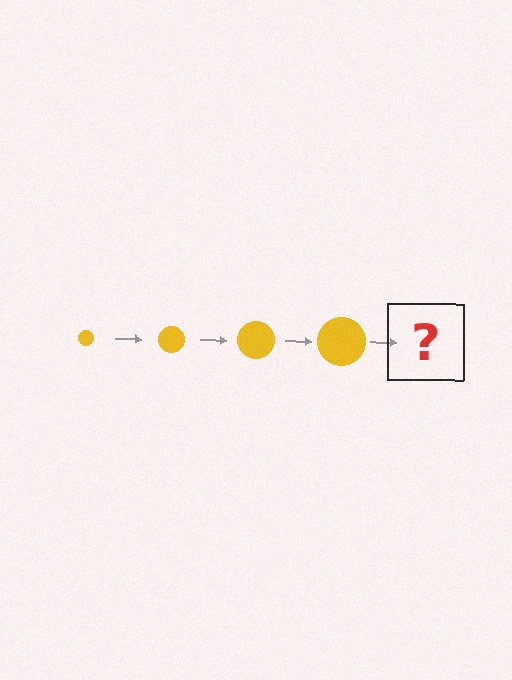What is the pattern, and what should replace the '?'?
The pattern is that the circle gets progressively larger each step. The '?' should be a yellow circle, larger than the previous one.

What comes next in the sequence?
The next element should be a yellow circle, larger than the previous one.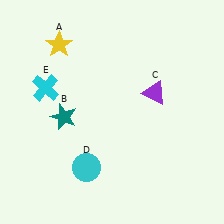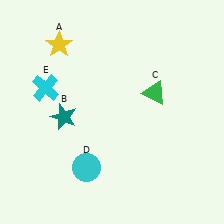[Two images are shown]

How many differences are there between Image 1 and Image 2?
There is 1 difference between the two images.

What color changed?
The triangle (C) changed from purple in Image 1 to green in Image 2.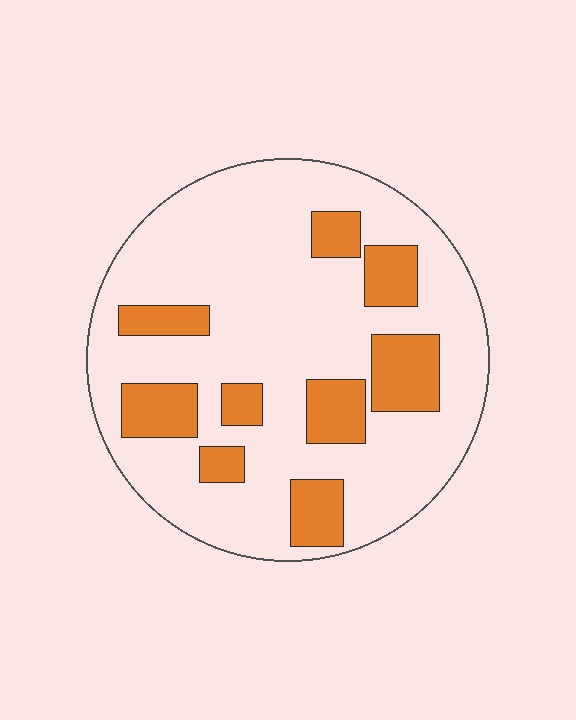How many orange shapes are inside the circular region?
9.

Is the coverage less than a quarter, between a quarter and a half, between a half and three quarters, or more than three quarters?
Less than a quarter.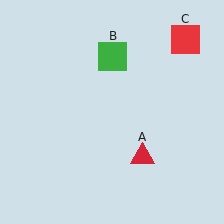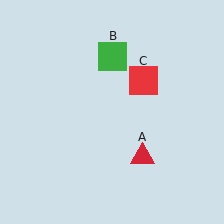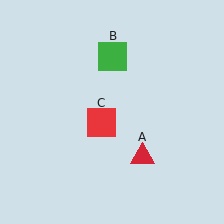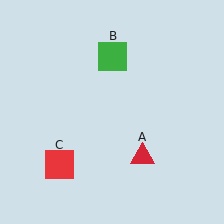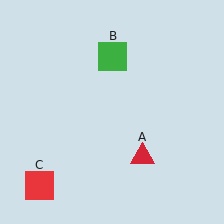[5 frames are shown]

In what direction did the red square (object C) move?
The red square (object C) moved down and to the left.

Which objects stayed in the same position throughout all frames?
Red triangle (object A) and green square (object B) remained stationary.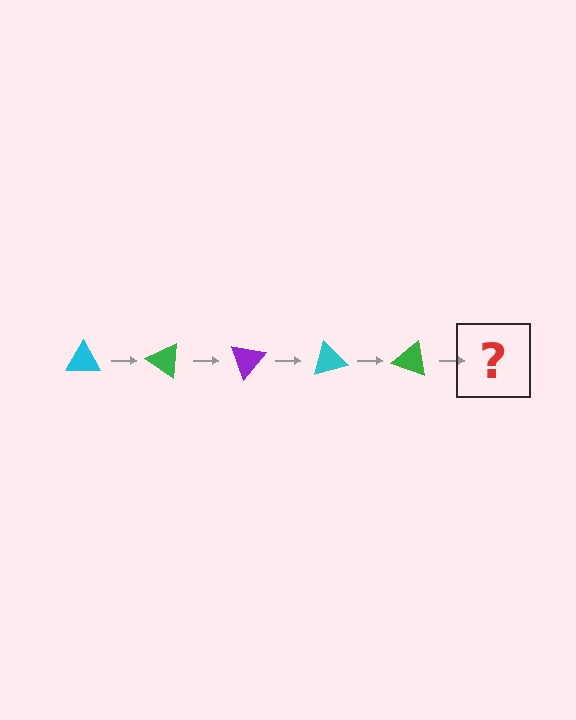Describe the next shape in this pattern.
It should be a purple triangle, rotated 175 degrees from the start.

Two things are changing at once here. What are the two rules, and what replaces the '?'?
The two rules are that it rotates 35 degrees each step and the color cycles through cyan, green, and purple. The '?' should be a purple triangle, rotated 175 degrees from the start.